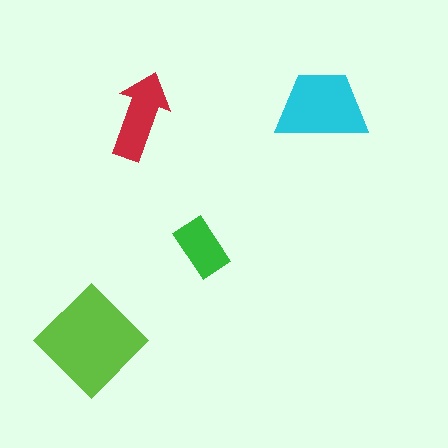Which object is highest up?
The cyan trapezoid is topmost.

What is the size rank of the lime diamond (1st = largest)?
1st.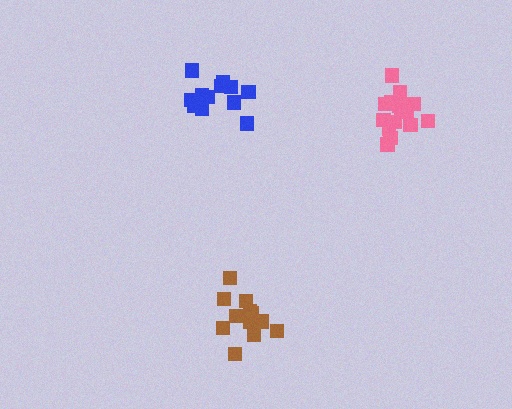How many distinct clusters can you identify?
There are 3 distinct clusters.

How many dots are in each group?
Group 1: 15 dots, Group 2: 12 dots, Group 3: 13 dots (40 total).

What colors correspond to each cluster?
The clusters are colored: pink, blue, brown.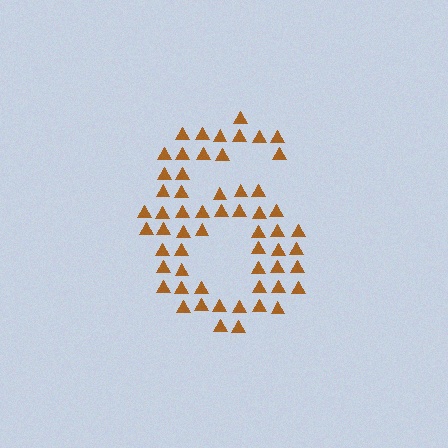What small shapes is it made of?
It is made of small triangles.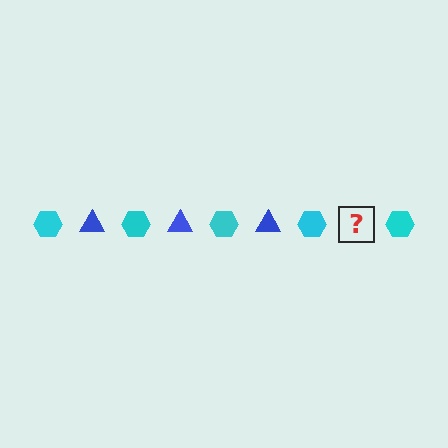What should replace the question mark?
The question mark should be replaced with a blue triangle.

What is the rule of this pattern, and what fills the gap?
The rule is that the pattern alternates between cyan hexagon and blue triangle. The gap should be filled with a blue triangle.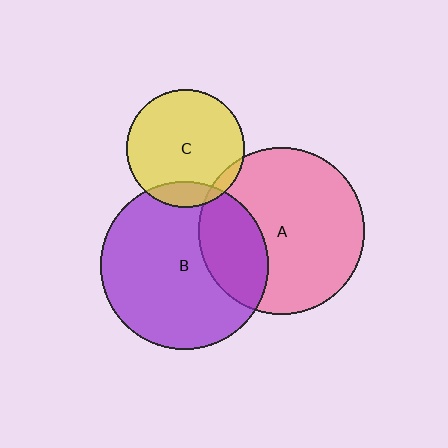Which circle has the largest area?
Circle B (purple).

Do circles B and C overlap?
Yes.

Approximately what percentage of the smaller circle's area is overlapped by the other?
Approximately 15%.